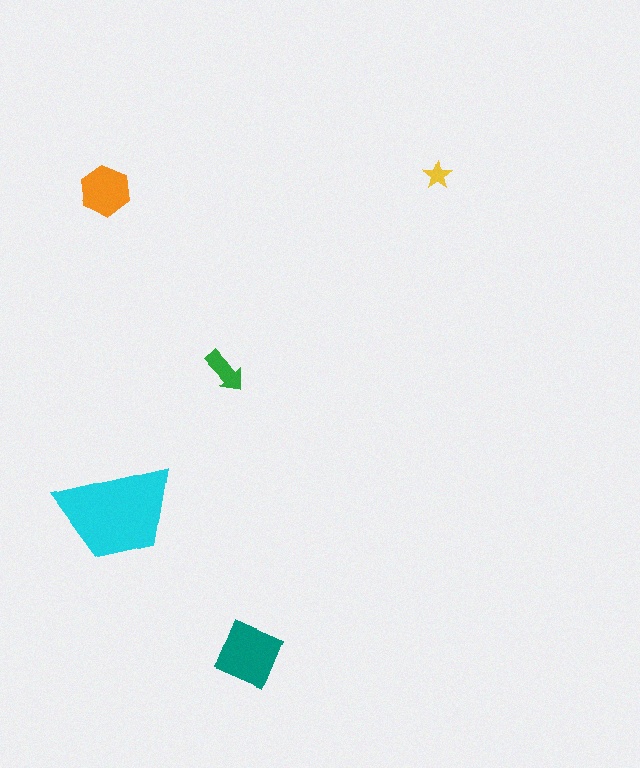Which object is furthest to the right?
The yellow star is rightmost.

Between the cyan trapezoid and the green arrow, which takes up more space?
The cyan trapezoid.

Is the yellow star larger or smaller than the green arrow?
Smaller.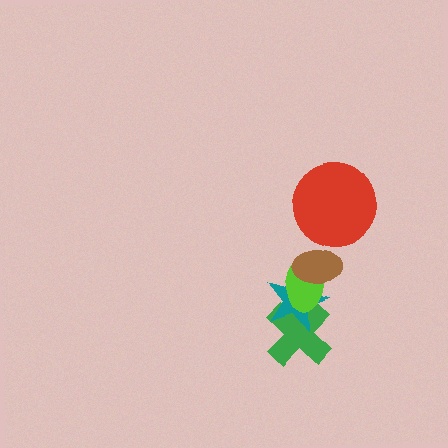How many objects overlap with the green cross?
2 objects overlap with the green cross.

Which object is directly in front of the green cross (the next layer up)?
The teal star is directly in front of the green cross.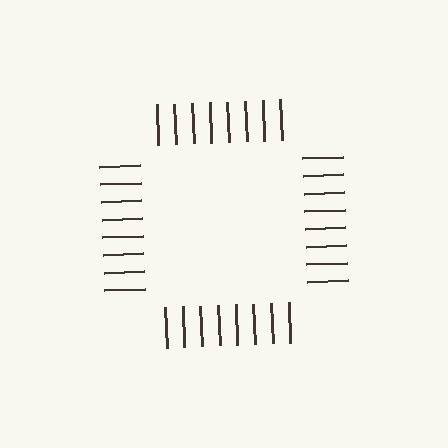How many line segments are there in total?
32 — 8 along each of the 4 edges.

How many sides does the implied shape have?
4 sides — the line-ends trace a square.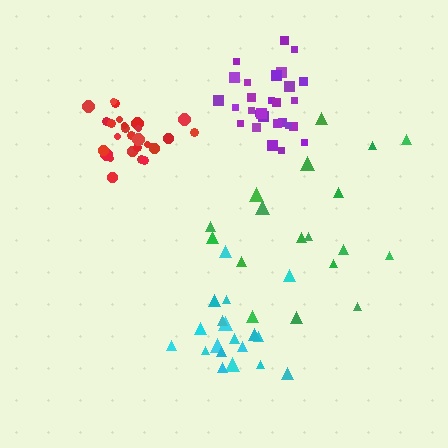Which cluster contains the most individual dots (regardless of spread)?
Red (30).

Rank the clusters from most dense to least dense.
red, purple, cyan, green.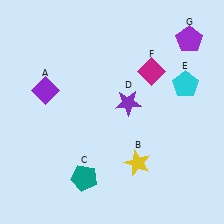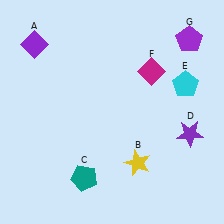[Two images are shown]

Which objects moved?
The objects that moved are: the purple diamond (A), the purple star (D).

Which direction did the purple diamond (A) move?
The purple diamond (A) moved up.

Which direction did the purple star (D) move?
The purple star (D) moved right.